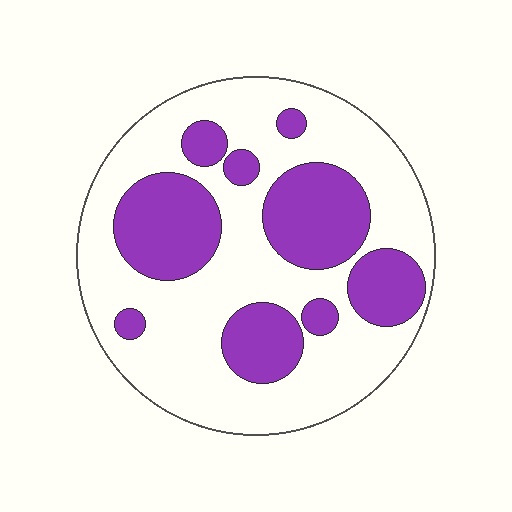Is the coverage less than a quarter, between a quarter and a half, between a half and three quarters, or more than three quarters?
Between a quarter and a half.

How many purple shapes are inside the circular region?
9.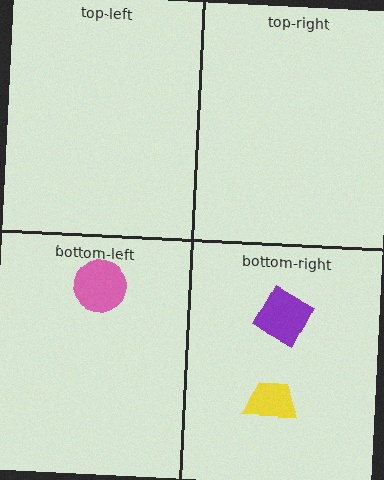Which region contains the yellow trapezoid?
The bottom-right region.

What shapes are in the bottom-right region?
The purple square, the yellow trapezoid.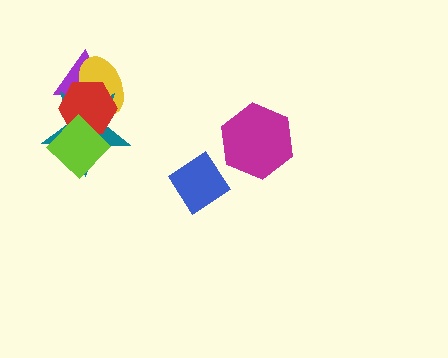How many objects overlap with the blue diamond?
0 objects overlap with the blue diamond.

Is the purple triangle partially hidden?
Yes, it is partially covered by another shape.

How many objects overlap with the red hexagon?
4 objects overlap with the red hexagon.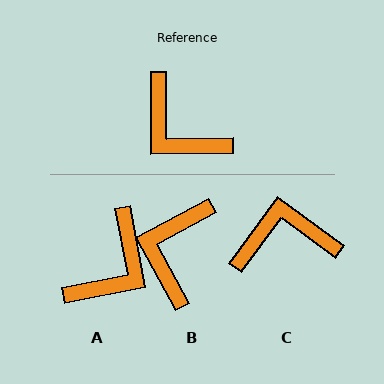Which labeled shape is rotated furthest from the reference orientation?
C, about 126 degrees away.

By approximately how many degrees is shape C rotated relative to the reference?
Approximately 126 degrees clockwise.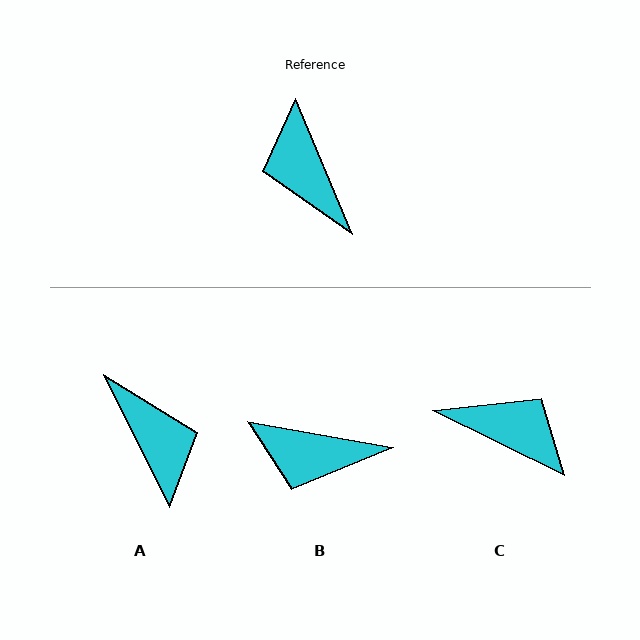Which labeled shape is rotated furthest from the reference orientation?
A, about 176 degrees away.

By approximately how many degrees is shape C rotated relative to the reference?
Approximately 139 degrees clockwise.